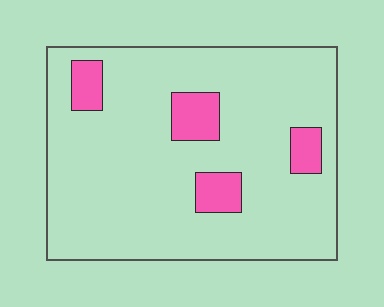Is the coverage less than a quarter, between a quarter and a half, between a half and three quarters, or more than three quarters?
Less than a quarter.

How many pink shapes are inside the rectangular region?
4.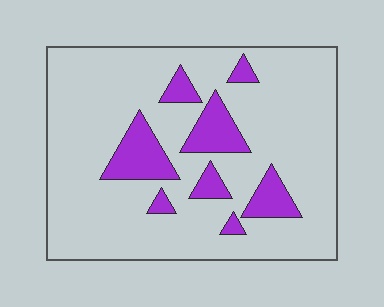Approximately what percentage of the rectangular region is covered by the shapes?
Approximately 15%.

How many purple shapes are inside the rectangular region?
8.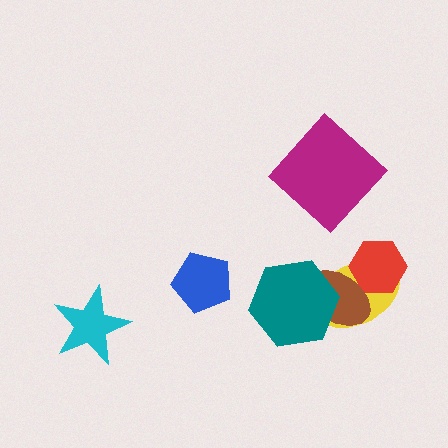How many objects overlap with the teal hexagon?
2 objects overlap with the teal hexagon.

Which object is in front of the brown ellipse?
The teal hexagon is in front of the brown ellipse.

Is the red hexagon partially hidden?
Yes, it is partially covered by another shape.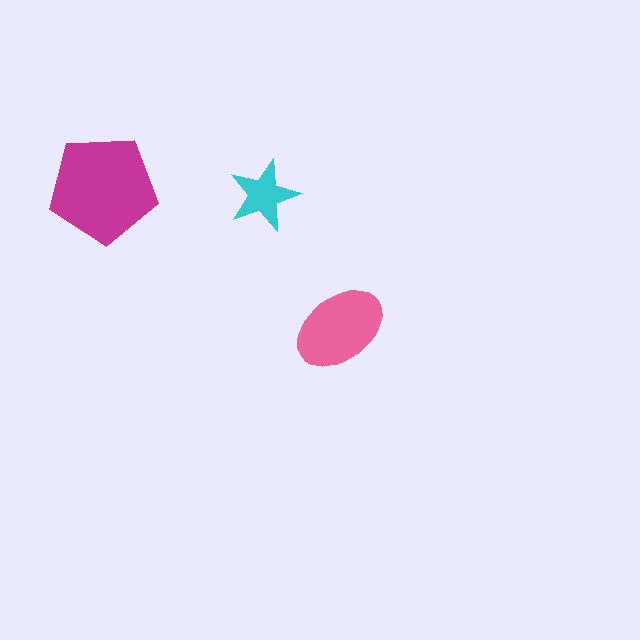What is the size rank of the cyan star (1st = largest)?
3rd.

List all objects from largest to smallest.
The magenta pentagon, the pink ellipse, the cyan star.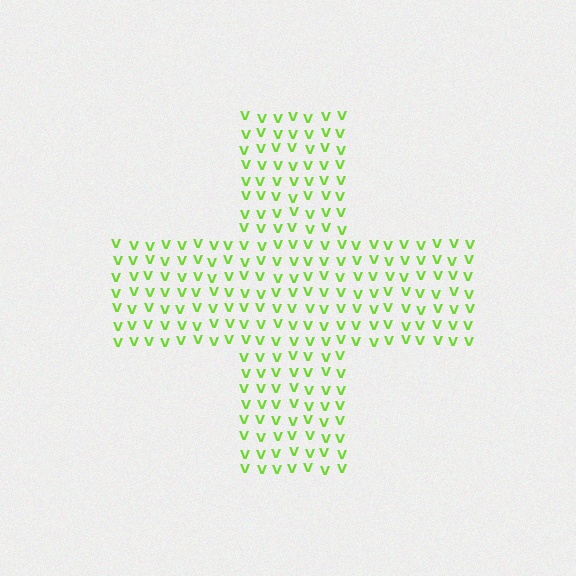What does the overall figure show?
The overall figure shows a cross.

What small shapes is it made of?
It is made of small letter V's.